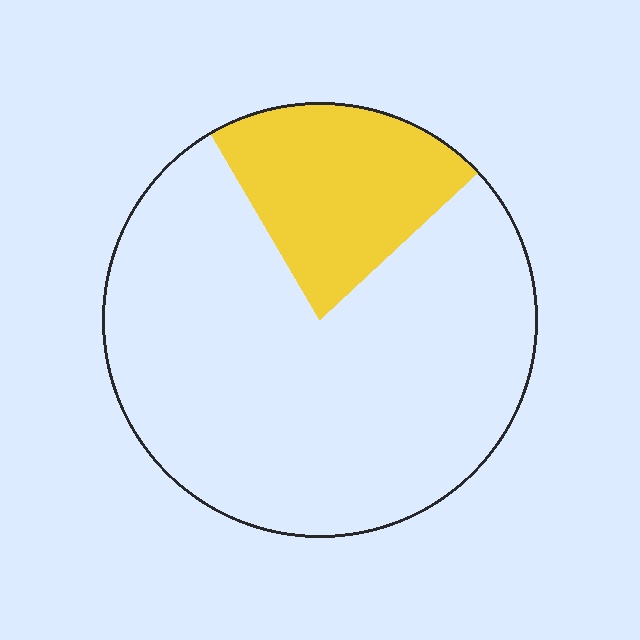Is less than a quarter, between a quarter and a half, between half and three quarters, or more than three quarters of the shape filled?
Less than a quarter.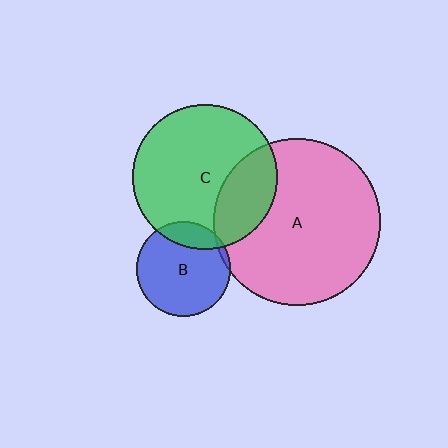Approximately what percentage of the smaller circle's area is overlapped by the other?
Approximately 25%.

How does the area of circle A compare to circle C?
Approximately 1.3 times.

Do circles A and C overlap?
Yes.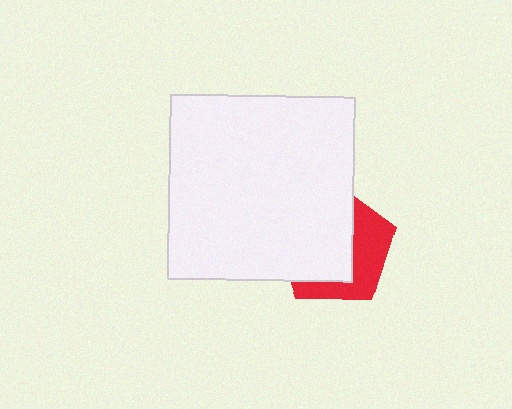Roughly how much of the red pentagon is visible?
A small part of it is visible (roughly 39%).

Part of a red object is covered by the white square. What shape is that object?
It is a pentagon.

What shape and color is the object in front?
The object in front is a white square.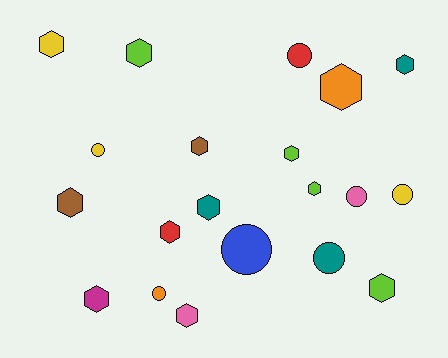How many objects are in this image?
There are 20 objects.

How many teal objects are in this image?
There are 3 teal objects.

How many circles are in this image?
There are 7 circles.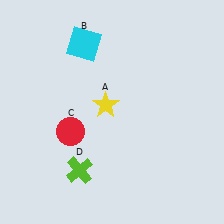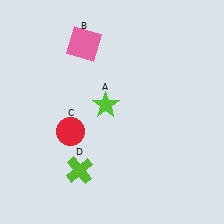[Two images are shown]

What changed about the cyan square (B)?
In Image 1, B is cyan. In Image 2, it changed to pink.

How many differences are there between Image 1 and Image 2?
There are 2 differences between the two images.